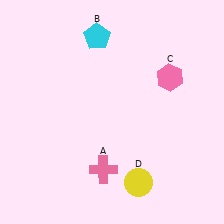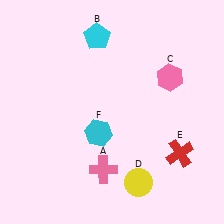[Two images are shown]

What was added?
A red cross (E), a cyan hexagon (F) were added in Image 2.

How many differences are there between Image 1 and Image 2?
There are 2 differences between the two images.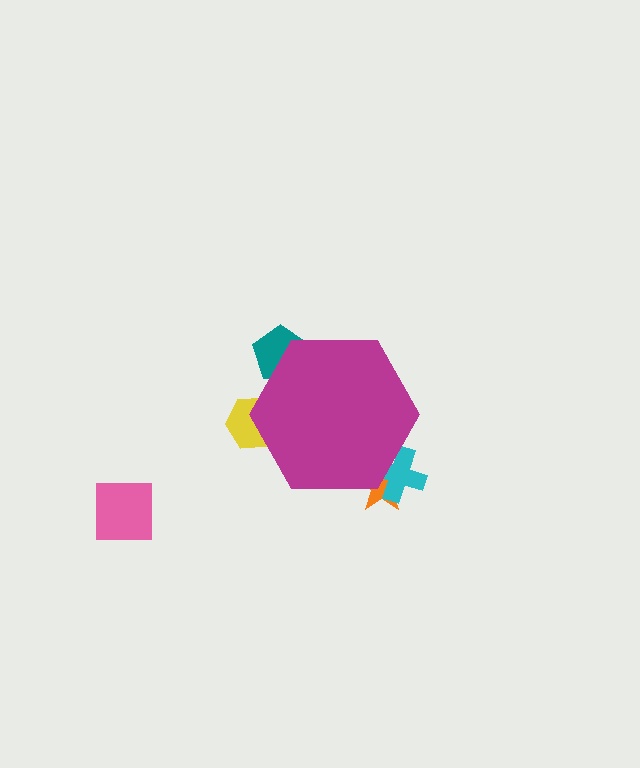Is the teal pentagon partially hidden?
Yes, the teal pentagon is partially hidden behind the magenta hexagon.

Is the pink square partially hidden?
No, the pink square is fully visible.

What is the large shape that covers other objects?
A magenta hexagon.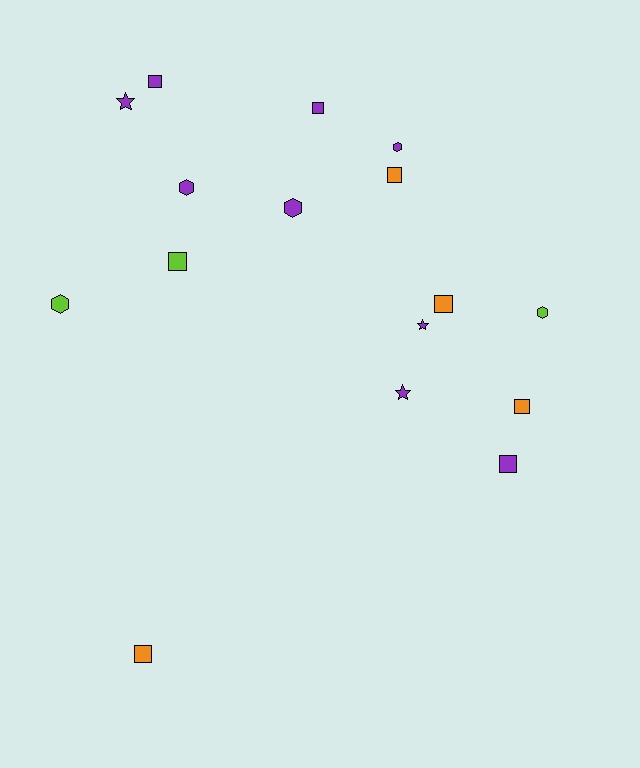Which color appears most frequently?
Purple, with 9 objects.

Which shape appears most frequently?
Square, with 8 objects.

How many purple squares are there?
There are 3 purple squares.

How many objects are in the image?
There are 16 objects.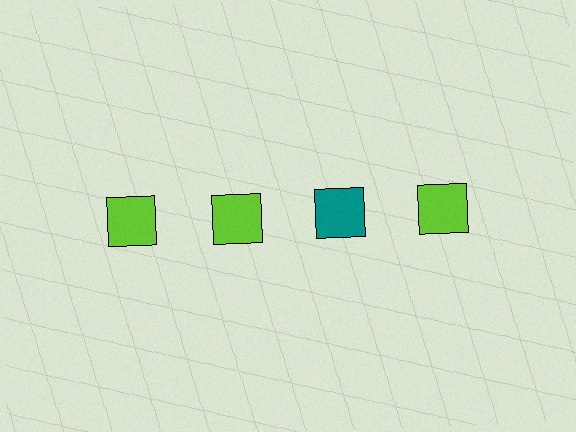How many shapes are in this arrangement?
There are 4 shapes arranged in a grid pattern.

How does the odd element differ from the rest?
It has a different color: teal instead of lime.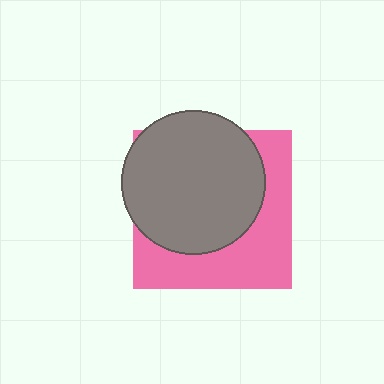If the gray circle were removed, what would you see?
You would see the complete pink square.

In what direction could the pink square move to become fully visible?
The pink square could move toward the lower-right. That would shift it out from behind the gray circle entirely.